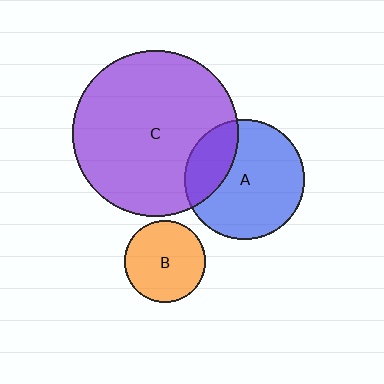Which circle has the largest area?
Circle C (purple).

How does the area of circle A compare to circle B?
Approximately 2.2 times.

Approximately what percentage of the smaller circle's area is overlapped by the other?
Approximately 25%.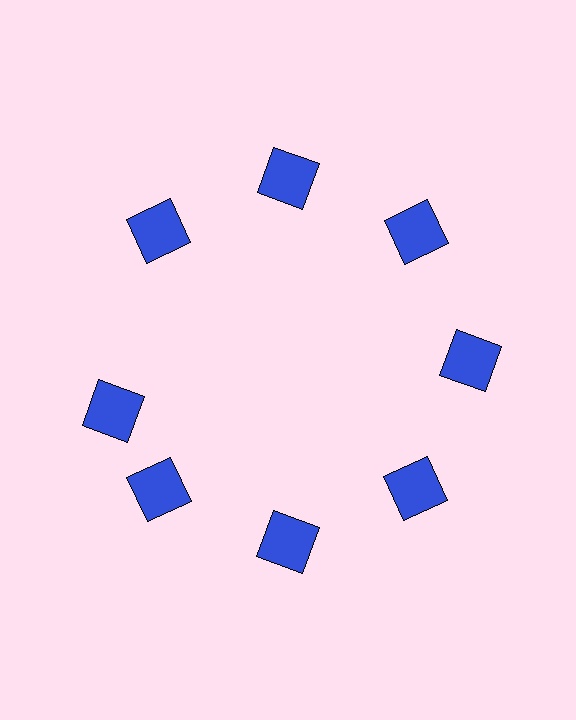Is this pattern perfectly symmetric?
No. The 8 blue squares are arranged in a ring, but one element near the 9 o'clock position is rotated out of alignment along the ring, breaking the 8-fold rotational symmetry.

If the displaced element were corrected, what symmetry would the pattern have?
It would have 8-fold rotational symmetry — the pattern would map onto itself every 45 degrees.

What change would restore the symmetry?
The symmetry would be restored by rotating it back into even spacing with its neighbors so that all 8 squares sit at equal angles and equal distance from the center.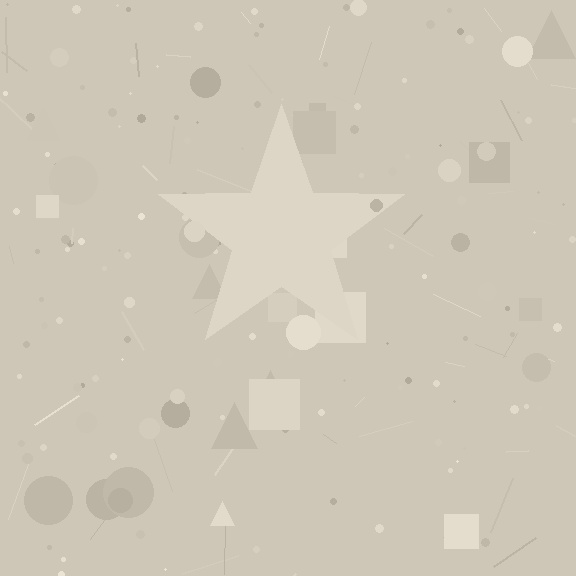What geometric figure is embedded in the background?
A star is embedded in the background.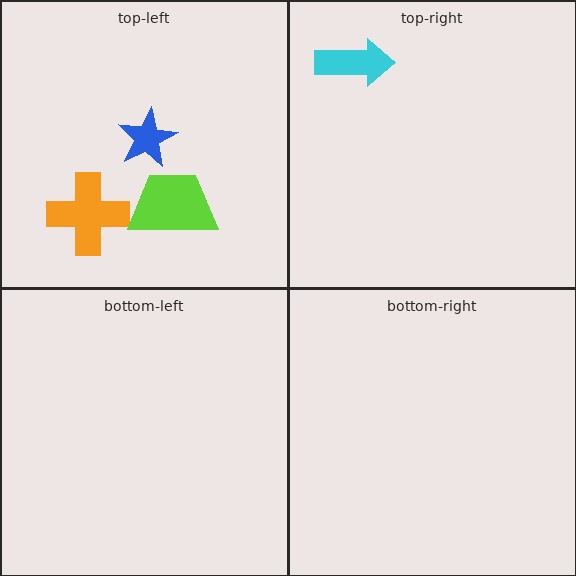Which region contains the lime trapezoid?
The top-left region.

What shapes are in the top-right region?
The cyan arrow.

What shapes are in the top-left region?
The orange cross, the blue star, the lime trapezoid.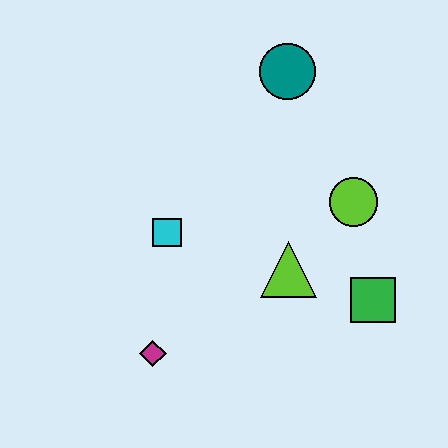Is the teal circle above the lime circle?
Yes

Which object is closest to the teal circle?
The lime circle is closest to the teal circle.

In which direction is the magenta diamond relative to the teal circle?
The magenta diamond is below the teal circle.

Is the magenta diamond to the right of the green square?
No